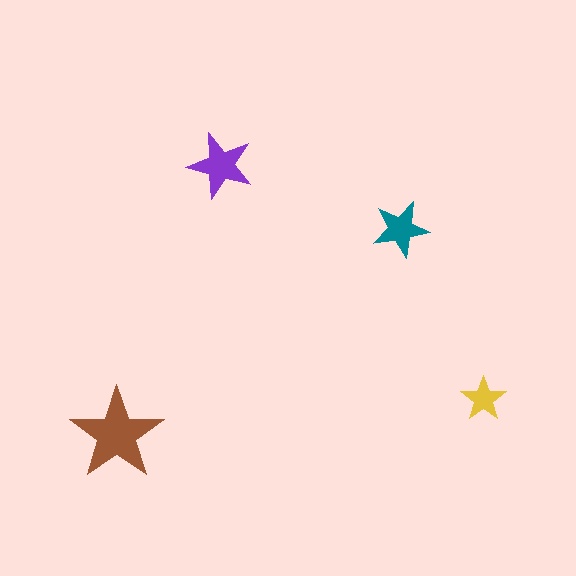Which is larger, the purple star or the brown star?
The brown one.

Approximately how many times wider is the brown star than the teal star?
About 1.5 times wider.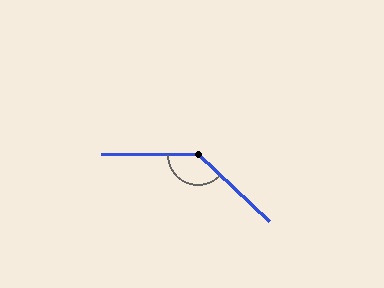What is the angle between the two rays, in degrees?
Approximately 137 degrees.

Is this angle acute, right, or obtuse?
It is obtuse.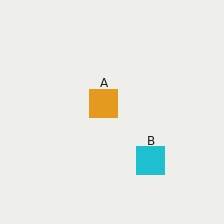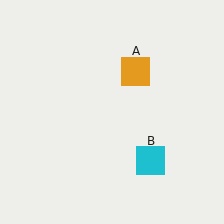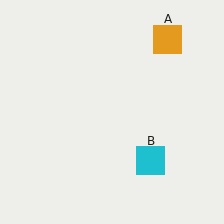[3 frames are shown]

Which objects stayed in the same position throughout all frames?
Cyan square (object B) remained stationary.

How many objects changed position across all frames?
1 object changed position: orange square (object A).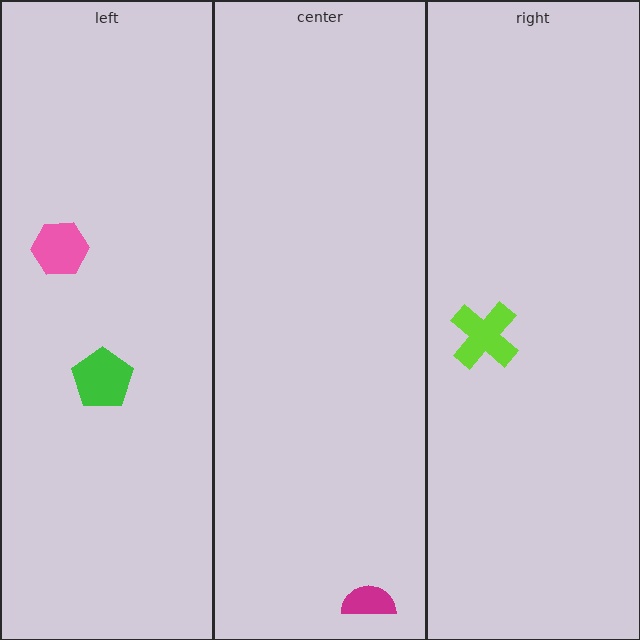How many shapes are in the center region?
1.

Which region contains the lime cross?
The right region.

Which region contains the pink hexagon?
The left region.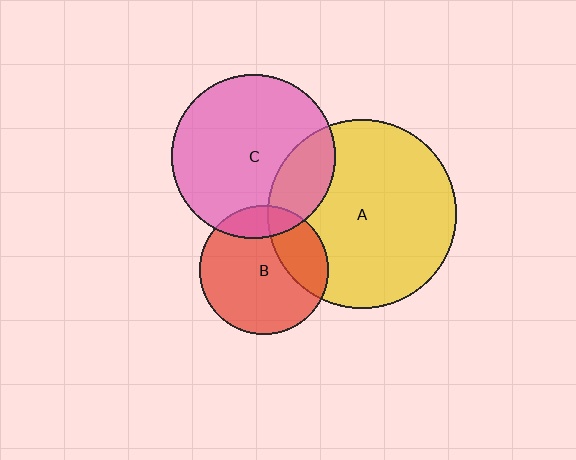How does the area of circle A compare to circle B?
Approximately 2.2 times.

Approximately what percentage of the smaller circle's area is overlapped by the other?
Approximately 15%.